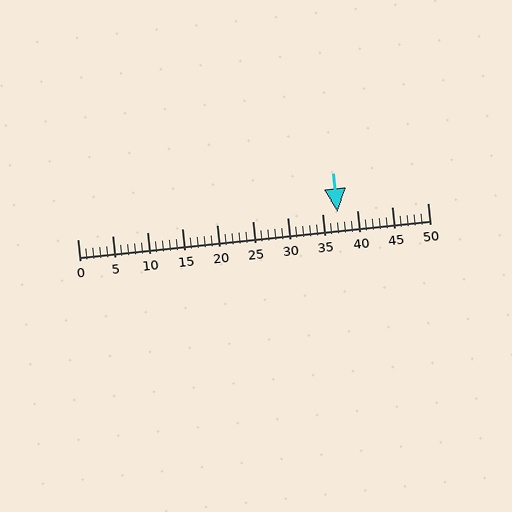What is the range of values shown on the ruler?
The ruler shows values from 0 to 50.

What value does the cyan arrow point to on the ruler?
The cyan arrow points to approximately 37.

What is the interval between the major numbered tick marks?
The major tick marks are spaced 5 units apart.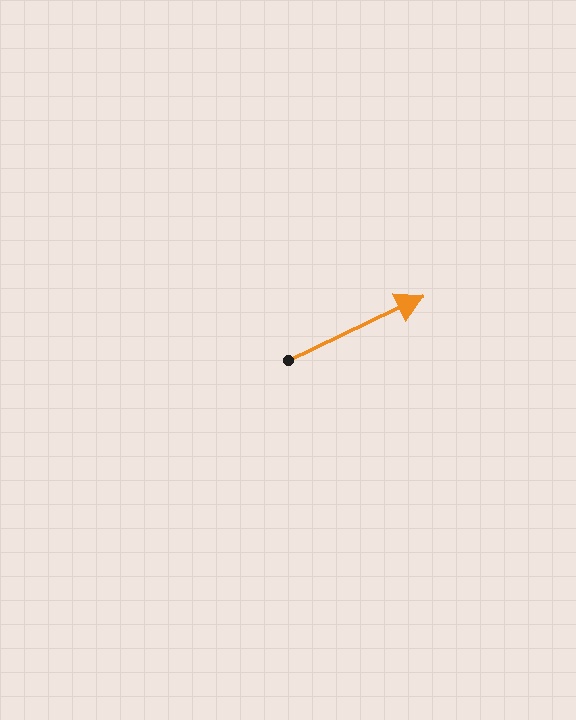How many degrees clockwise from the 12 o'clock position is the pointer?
Approximately 65 degrees.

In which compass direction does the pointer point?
Northeast.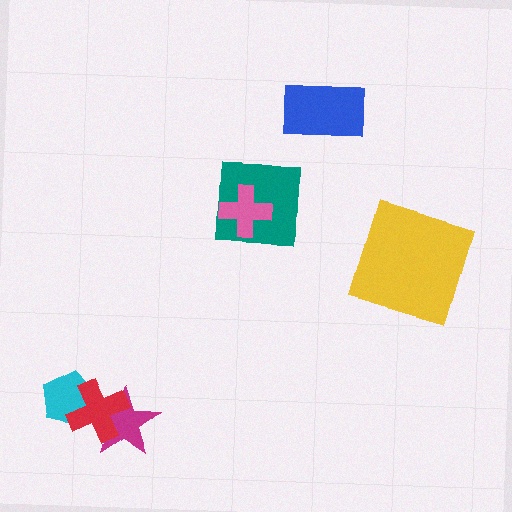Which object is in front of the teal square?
The pink cross is in front of the teal square.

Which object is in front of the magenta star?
The red cross is in front of the magenta star.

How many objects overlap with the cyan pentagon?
1 object overlaps with the cyan pentagon.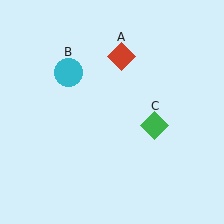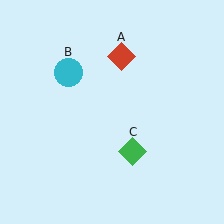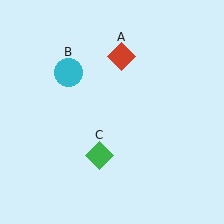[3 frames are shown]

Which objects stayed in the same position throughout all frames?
Red diamond (object A) and cyan circle (object B) remained stationary.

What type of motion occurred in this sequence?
The green diamond (object C) rotated clockwise around the center of the scene.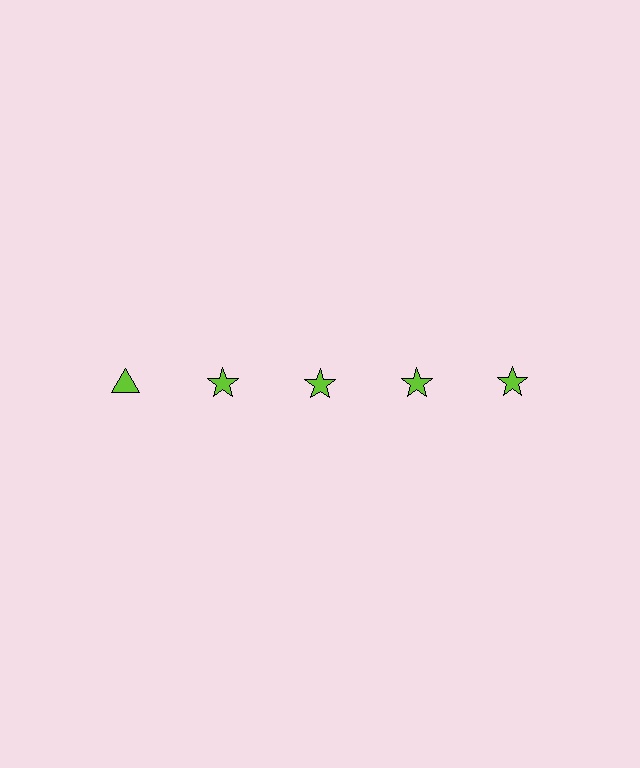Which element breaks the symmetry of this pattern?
The lime triangle in the top row, leftmost column breaks the symmetry. All other shapes are lime stars.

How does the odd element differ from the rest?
It has a different shape: triangle instead of star.